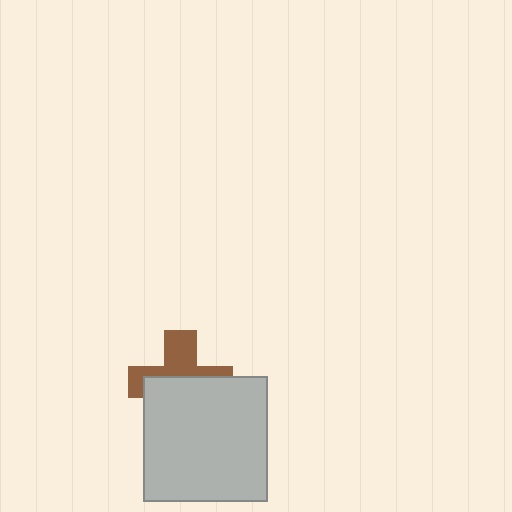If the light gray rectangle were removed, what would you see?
You would see the complete brown cross.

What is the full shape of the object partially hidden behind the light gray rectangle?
The partially hidden object is a brown cross.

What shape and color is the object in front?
The object in front is a light gray rectangle.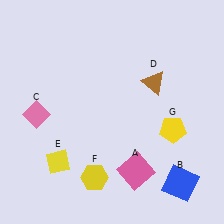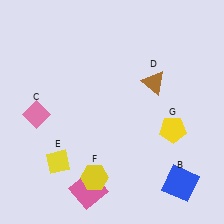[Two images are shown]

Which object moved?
The pink square (A) moved left.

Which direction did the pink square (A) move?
The pink square (A) moved left.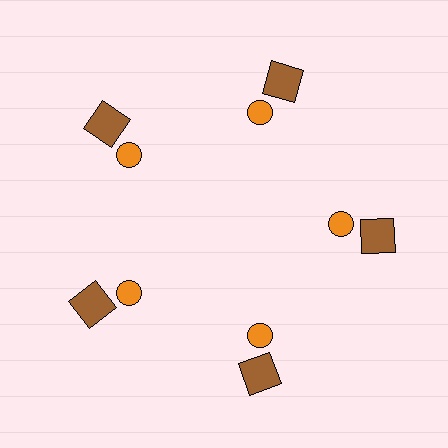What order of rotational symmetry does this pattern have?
This pattern has 5-fold rotational symmetry.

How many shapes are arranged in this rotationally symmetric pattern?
There are 10 shapes, arranged in 5 groups of 2.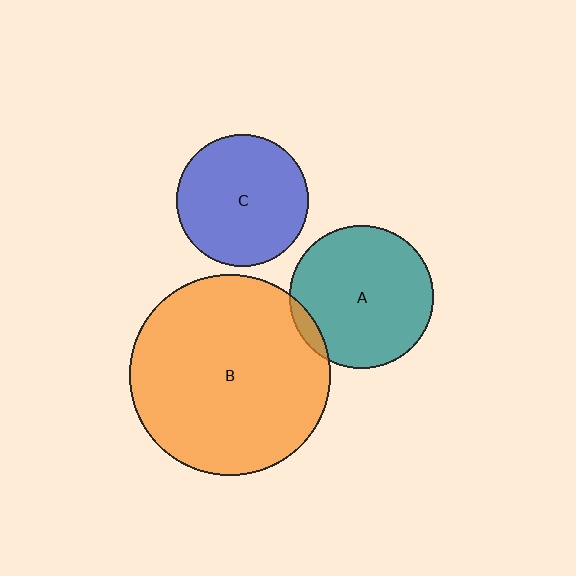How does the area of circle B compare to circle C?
Approximately 2.3 times.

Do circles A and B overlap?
Yes.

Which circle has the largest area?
Circle B (orange).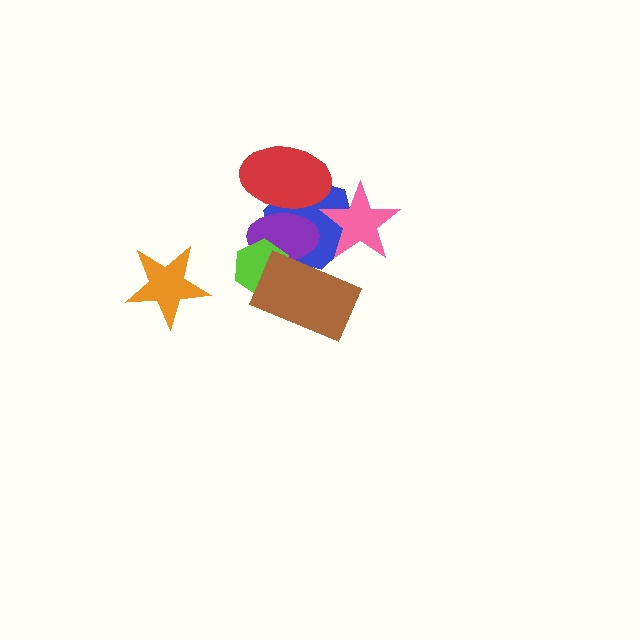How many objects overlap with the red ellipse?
2 objects overlap with the red ellipse.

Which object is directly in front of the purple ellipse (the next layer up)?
The lime hexagon is directly in front of the purple ellipse.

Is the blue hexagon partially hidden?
Yes, it is partially covered by another shape.